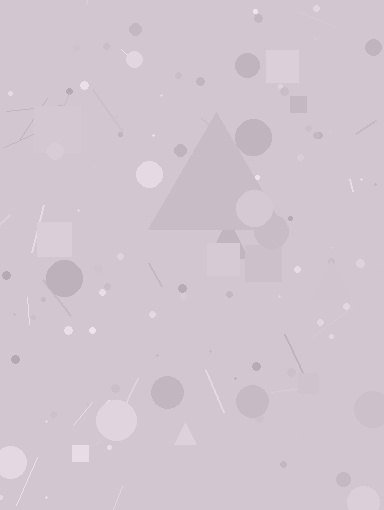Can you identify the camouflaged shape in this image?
The camouflaged shape is a triangle.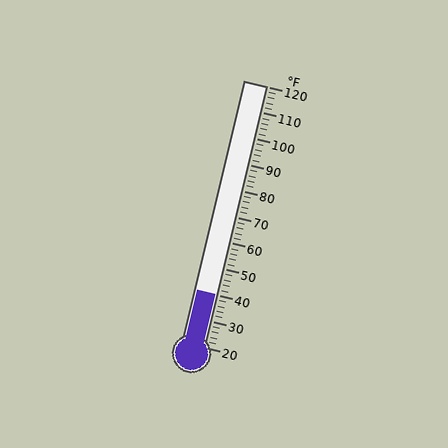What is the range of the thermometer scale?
The thermometer scale ranges from 20°F to 120°F.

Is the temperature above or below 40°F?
The temperature is at 40°F.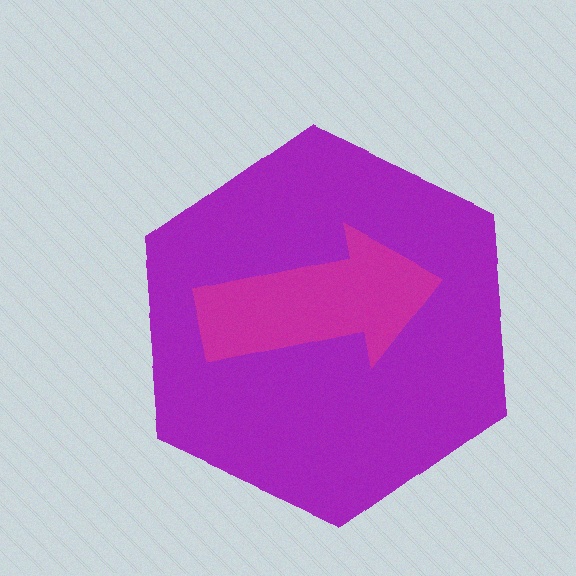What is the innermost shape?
The magenta arrow.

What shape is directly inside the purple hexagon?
The magenta arrow.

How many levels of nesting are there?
2.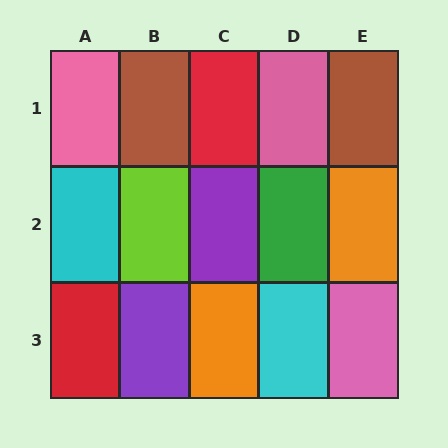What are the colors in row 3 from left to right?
Red, purple, orange, cyan, pink.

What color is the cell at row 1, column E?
Brown.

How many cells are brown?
2 cells are brown.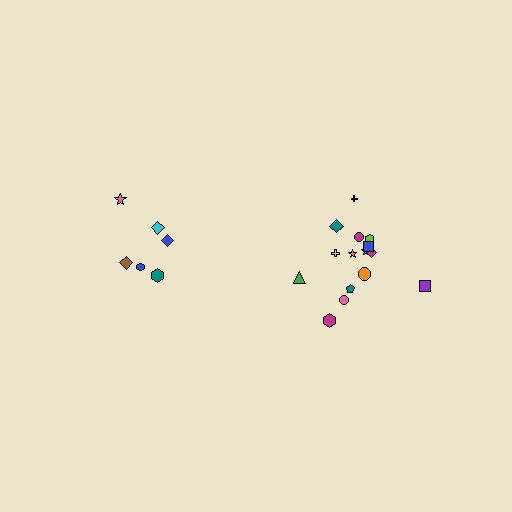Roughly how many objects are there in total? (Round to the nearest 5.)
Roughly 20 objects in total.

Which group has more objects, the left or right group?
The right group.